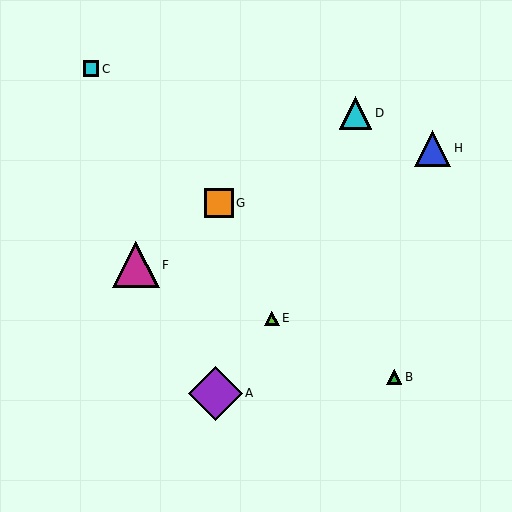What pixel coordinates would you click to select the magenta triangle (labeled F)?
Click at (136, 265) to select the magenta triangle F.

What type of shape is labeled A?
Shape A is a purple diamond.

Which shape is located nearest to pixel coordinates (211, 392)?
The purple diamond (labeled A) at (215, 393) is nearest to that location.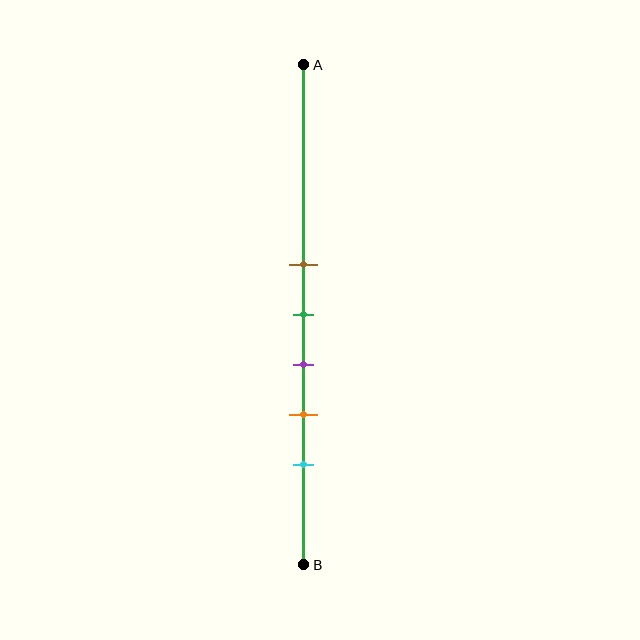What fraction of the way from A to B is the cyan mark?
The cyan mark is approximately 80% (0.8) of the way from A to B.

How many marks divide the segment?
There are 5 marks dividing the segment.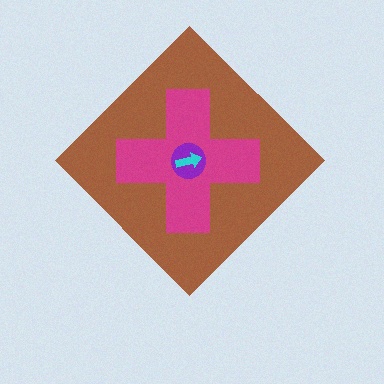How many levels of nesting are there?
4.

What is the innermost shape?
The cyan arrow.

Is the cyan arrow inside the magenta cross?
Yes.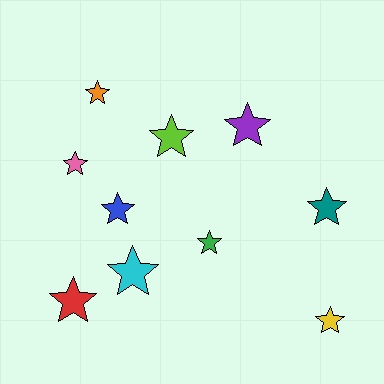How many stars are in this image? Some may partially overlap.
There are 10 stars.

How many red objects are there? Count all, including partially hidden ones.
There is 1 red object.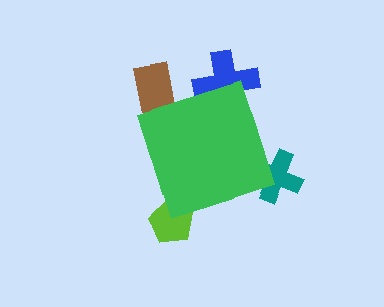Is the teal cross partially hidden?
Yes, the teal cross is partially hidden behind the green diamond.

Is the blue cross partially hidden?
Yes, the blue cross is partially hidden behind the green diamond.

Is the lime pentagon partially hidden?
Yes, the lime pentagon is partially hidden behind the green diamond.